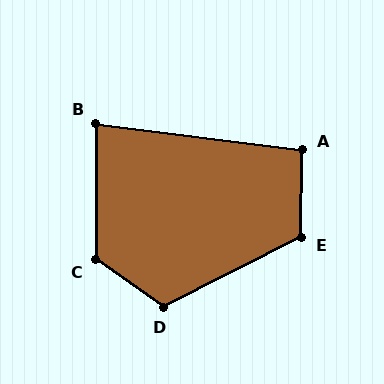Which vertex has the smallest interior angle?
B, at approximately 83 degrees.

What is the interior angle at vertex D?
Approximately 119 degrees (obtuse).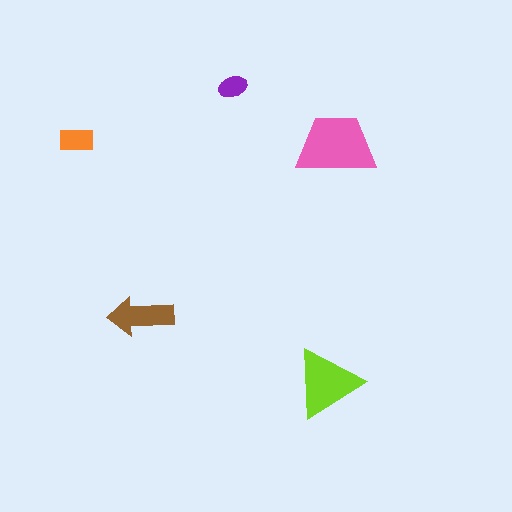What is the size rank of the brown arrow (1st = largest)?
3rd.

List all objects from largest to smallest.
The pink trapezoid, the lime triangle, the brown arrow, the orange rectangle, the purple ellipse.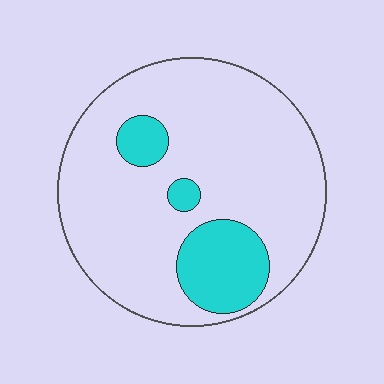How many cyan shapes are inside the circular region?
3.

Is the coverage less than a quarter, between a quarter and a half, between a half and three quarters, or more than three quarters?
Less than a quarter.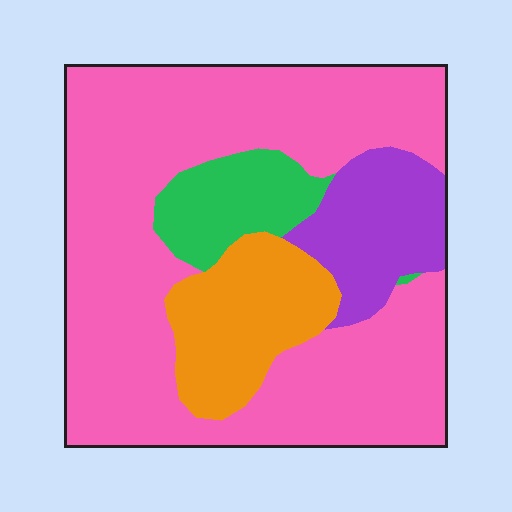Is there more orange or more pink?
Pink.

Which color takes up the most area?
Pink, at roughly 65%.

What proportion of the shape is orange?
Orange covers 14% of the shape.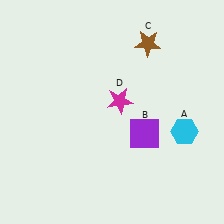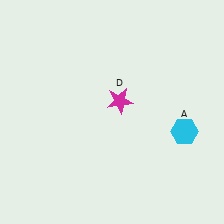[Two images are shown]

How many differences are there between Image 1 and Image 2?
There are 2 differences between the two images.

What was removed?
The purple square (B), the brown star (C) were removed in Image 2.